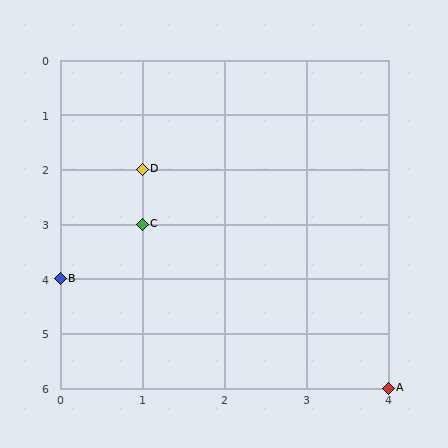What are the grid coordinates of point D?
Point D is at grid coordinates (1, 2).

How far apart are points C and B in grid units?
Points C and B are 1 column and 1 row apart (about 1.4 grid units diagonally).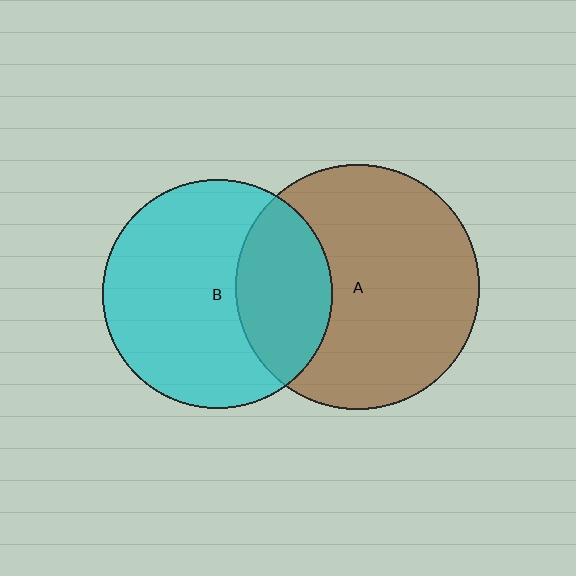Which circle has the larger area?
Circle A (brown).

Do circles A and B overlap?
Yes.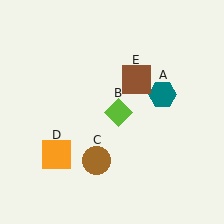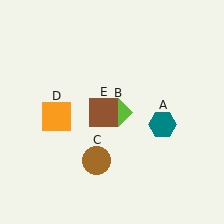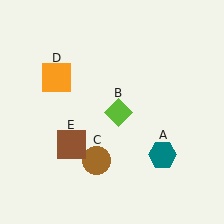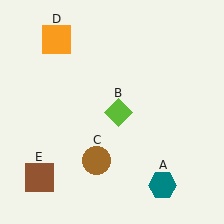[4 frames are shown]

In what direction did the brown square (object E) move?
The brown square (object E) moved down and to the left.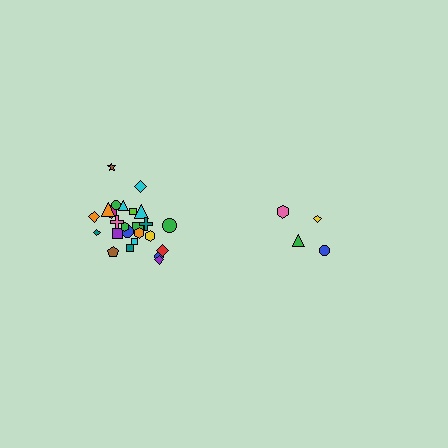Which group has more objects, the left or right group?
The left group.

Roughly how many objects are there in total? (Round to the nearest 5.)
Roughly 30 objects in total.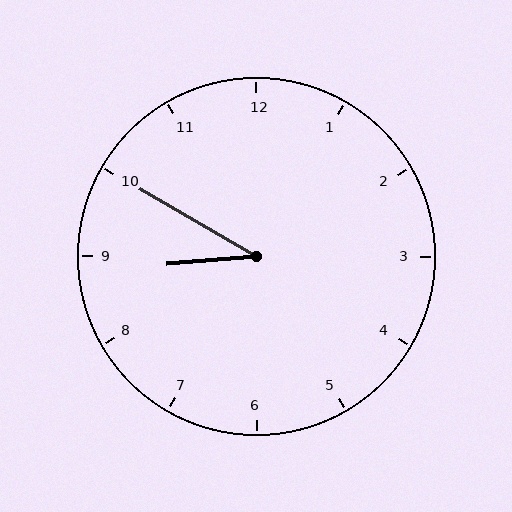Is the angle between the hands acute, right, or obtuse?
It is acute.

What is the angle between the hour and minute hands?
Approximately 35 degrees.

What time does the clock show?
8:50.